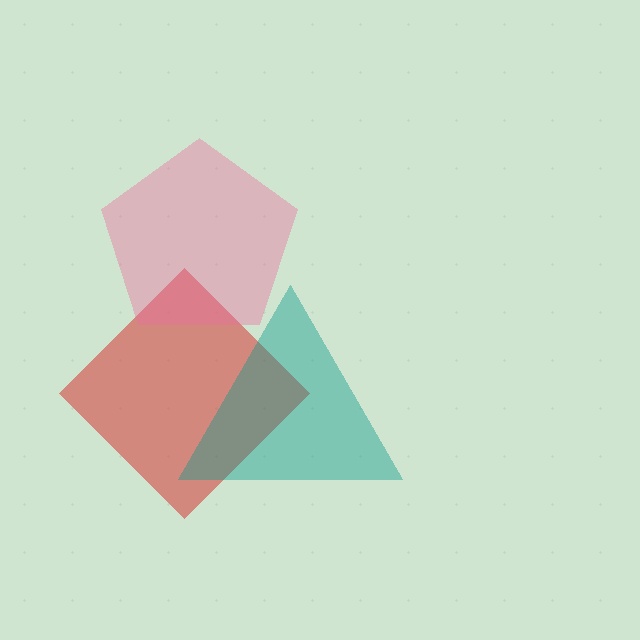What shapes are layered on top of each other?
The layered shapes are: a red diamond, a pink pentagon, a teal triangle.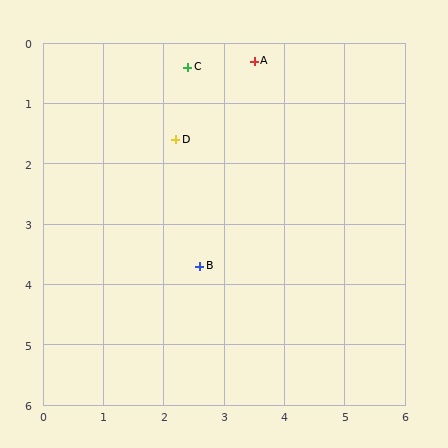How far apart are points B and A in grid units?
Points B and A are about 3.5 grid units apart.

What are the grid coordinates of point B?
Point B is at approximately (2.6, 3.7).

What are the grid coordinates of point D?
Point D is at approximately (2.2, 1.6).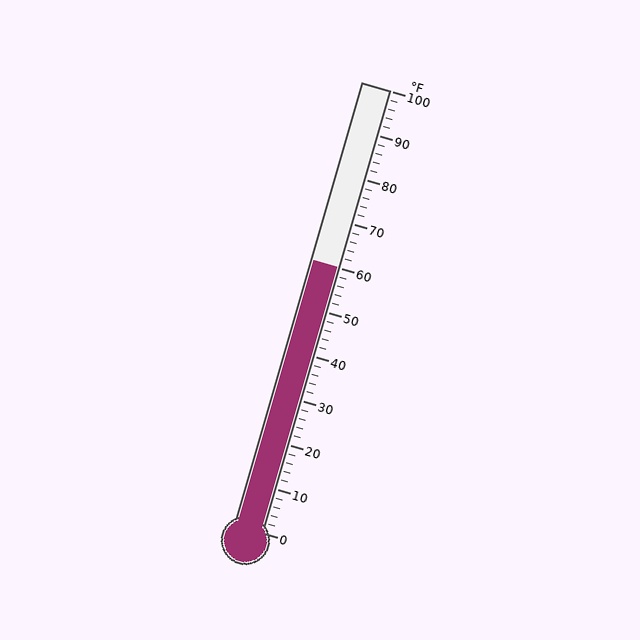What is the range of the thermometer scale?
The thermometer scale ranges from 0°F to 100°F.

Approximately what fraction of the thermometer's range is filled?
The thermometer is filled to approximately 60% of its range.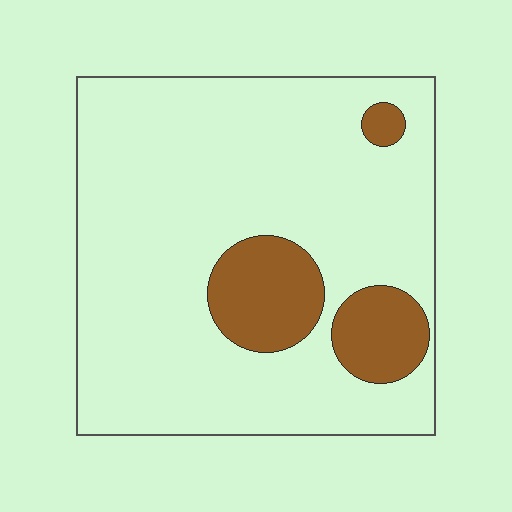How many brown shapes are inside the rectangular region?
3.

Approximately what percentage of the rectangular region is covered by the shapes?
Approximately 15%.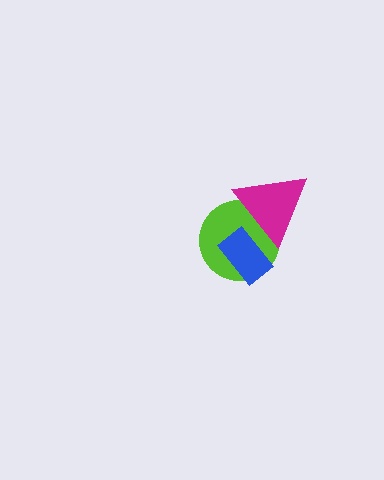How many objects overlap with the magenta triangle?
2 objects overlap with the magenta triangle.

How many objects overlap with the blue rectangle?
2 objects overlap with the blue rectangle.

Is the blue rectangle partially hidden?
No, no other shape covers it.